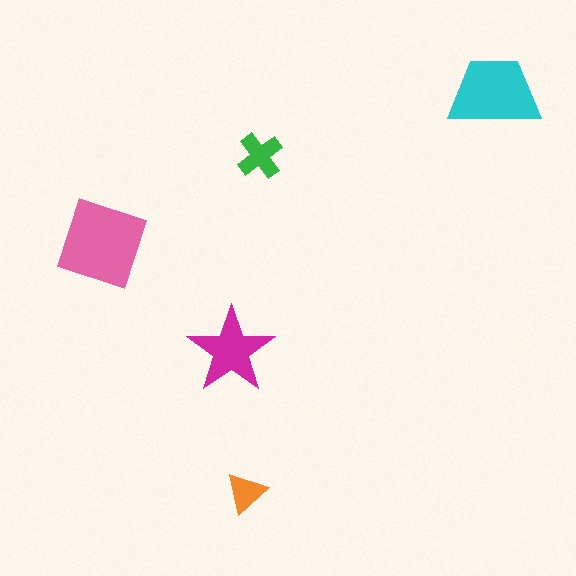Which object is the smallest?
The orange triangle.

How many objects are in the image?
There are 5 objects in the image.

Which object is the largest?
The pink diamond.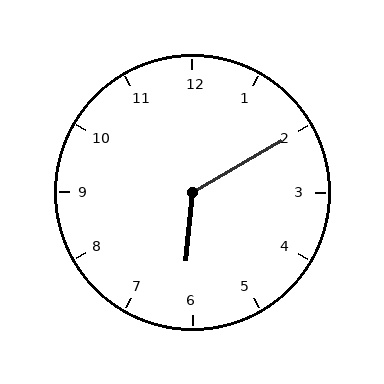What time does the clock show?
6:10.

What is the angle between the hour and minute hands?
Approximately 125 degrees.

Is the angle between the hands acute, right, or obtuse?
It is obtuse.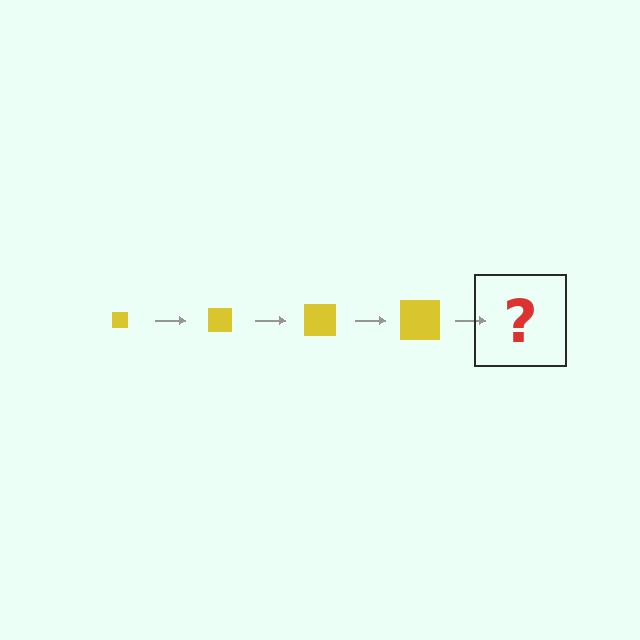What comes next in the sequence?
The next element should be a yellow square, larger than the previous one.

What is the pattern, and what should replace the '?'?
The pattern is that the square gets progressively larger each step. The '?' should be a yellow square, larger than the previous one.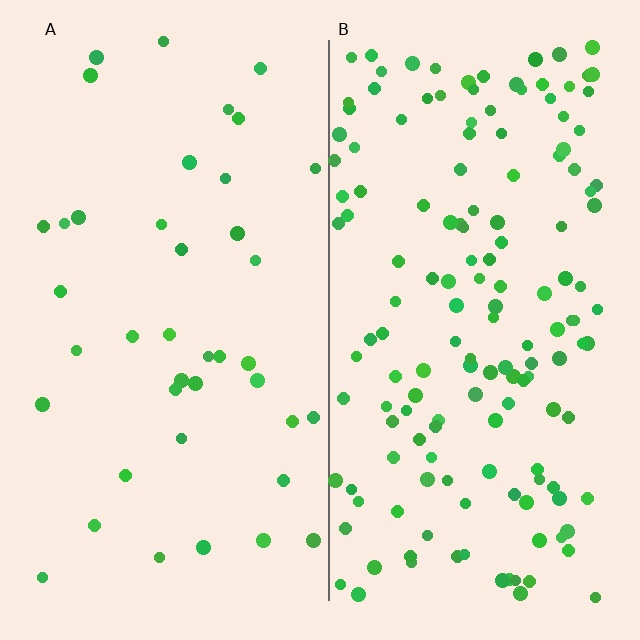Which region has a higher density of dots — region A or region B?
B (the right).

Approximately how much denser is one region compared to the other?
Approximately 3.8× — region B over region A.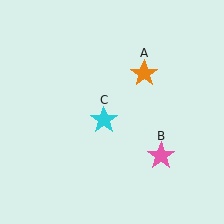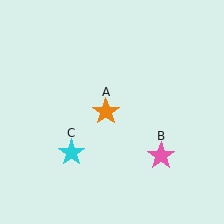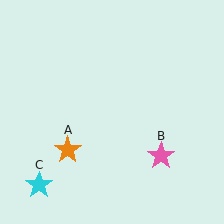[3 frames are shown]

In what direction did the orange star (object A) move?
The orange star (object A) moved down and to the left.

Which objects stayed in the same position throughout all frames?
Pink star (object B) remained stationary.